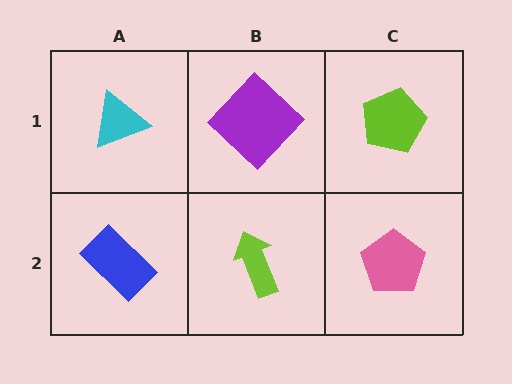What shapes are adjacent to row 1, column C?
A pink pentagon (row 2, column C), a purple diamond (row 1, column B).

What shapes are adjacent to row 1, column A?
A blue rectangle (row 2, column A), a purple diamond (row 1, column B).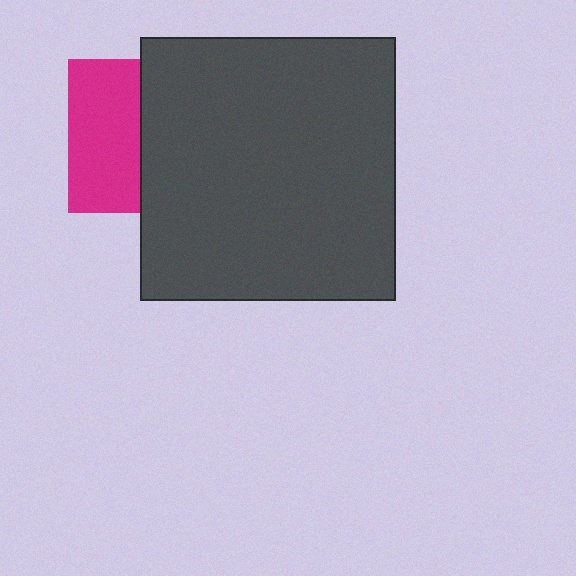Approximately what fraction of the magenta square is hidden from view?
Roughly 53% of the magenta square is hidden behind the dark gray rectangle.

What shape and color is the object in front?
The object in front is a dark gray rectangle.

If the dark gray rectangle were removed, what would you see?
You would see the complete magenta square.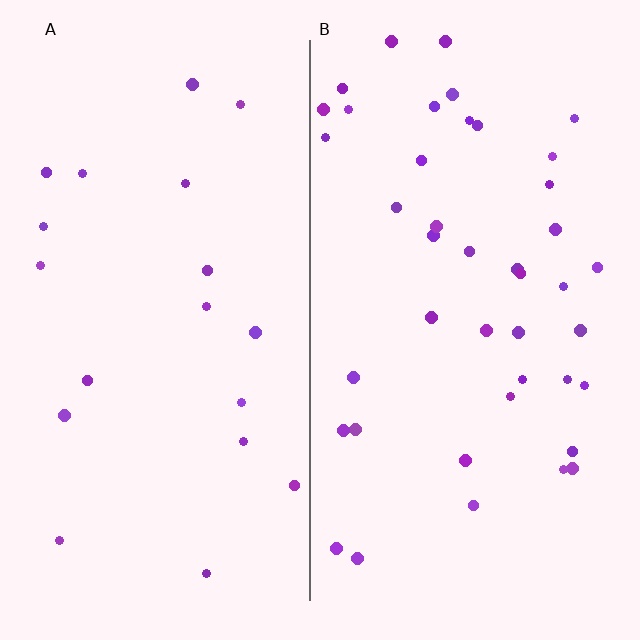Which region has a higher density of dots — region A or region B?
B (the right).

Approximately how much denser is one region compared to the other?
Approximately 2.2× — region B over region A.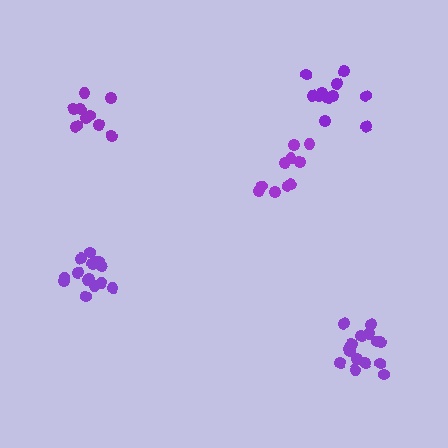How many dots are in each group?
Group 1: 15 dots, Group 2: 10 dots, Group 3: 11 dots, Group 4: 15 dots, Group 5: 10 dots (61 total).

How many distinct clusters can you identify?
There are 5 distinct clusters.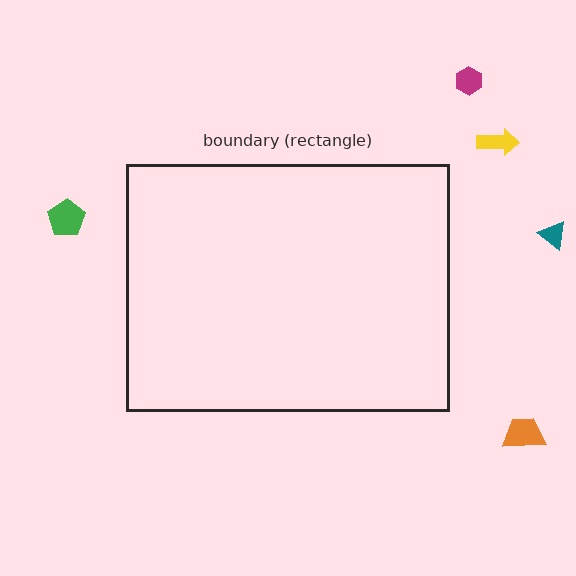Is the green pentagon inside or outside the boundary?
Outside.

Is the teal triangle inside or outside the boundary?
Outside.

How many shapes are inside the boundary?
0 inside, 5 outside.